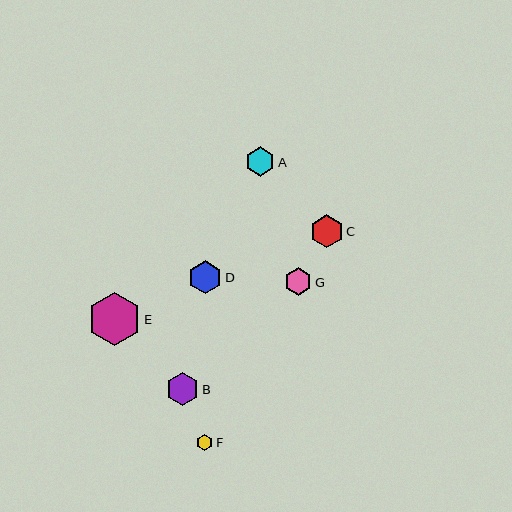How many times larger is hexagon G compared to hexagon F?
Hexagon G is approximately 1.7 times the size of hexagon F.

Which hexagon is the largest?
Hexagon E is the largest with a size of approximately 53 pixels.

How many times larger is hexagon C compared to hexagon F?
Hexagon C is approximately 2.0 times the size of hexagon F.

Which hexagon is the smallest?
Hexagon F is the smallest with a size of approximately 16 pixels.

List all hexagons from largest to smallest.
From largest to smallest: E, B, C, D, A, G, F.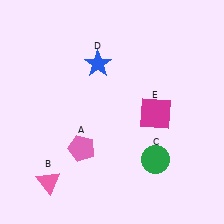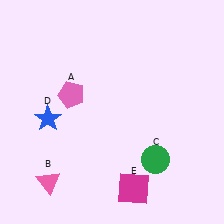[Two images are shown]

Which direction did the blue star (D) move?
The blue star (D) moved down.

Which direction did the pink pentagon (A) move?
The pink pentagon (A) moved up.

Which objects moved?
The objects that moved are: the pink pentagon (A), the blue star (D), the magenta square (E).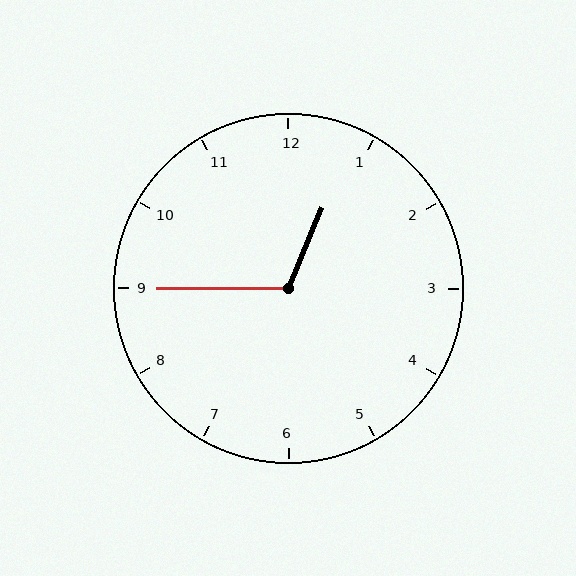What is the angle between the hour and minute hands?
Approximately 112 degrees.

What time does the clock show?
12:45.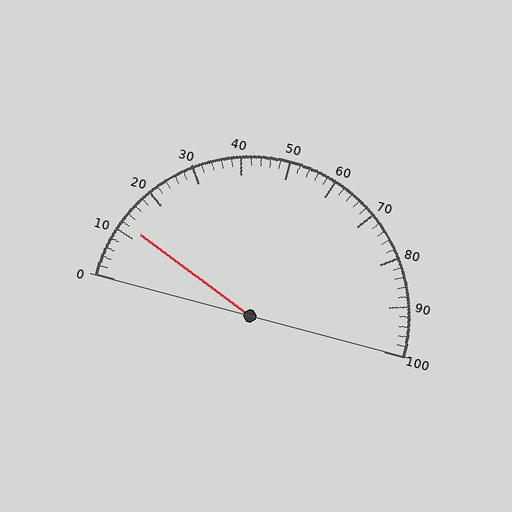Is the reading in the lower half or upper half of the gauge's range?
The reading is in the lower half of the range (0 to 100).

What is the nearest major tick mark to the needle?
The nearest major tick mark is 10.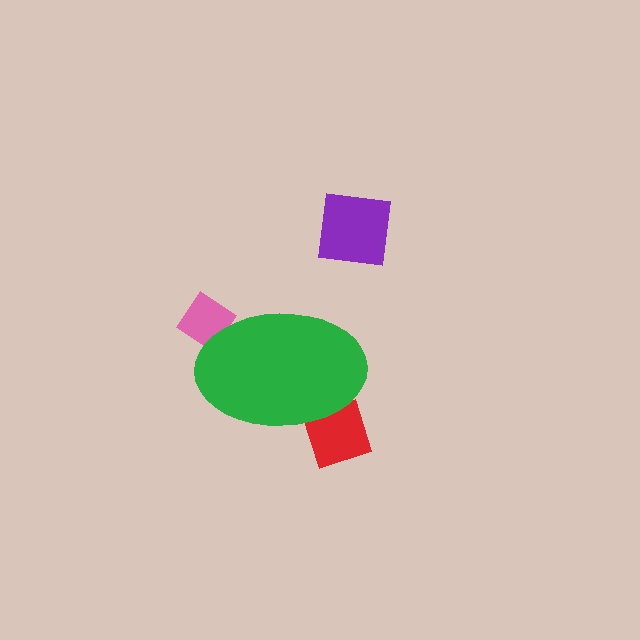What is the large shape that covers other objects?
A green ellipse.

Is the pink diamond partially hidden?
Yes, the pink diamond is partially hidden behind the green ellipse.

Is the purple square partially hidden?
No, the purple square is fully visible.